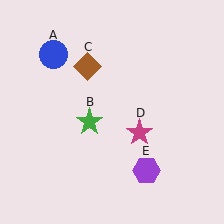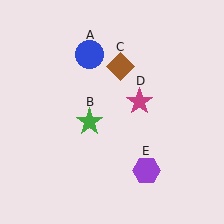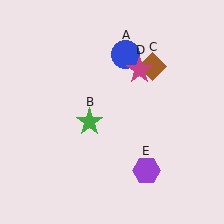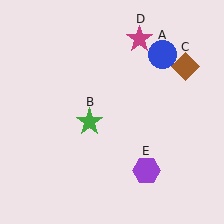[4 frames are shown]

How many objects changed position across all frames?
3 objects changed position: blue circle (object A), brown diamond (object C), magenta star (object D).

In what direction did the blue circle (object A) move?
The blue circle (object A) moved right.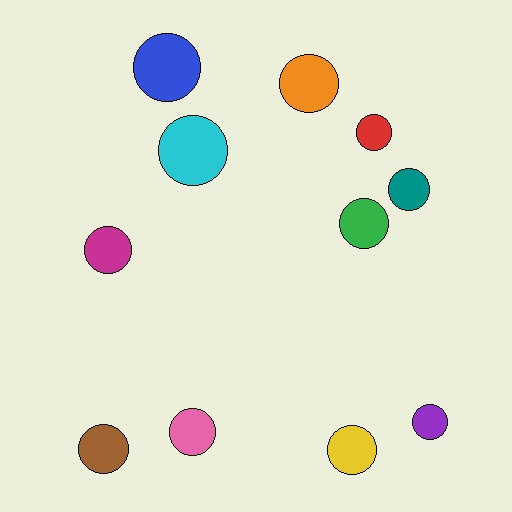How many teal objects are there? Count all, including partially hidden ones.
There is 1 teal object.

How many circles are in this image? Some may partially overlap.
There are 11 circles.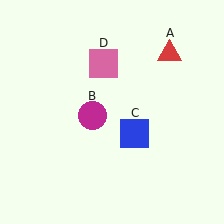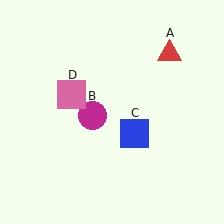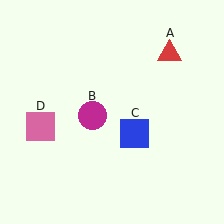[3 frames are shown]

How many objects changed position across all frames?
1 object changed position: pink square (object D).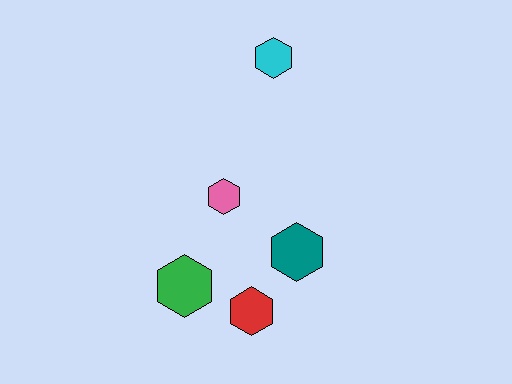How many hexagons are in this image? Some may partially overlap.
There are 5 hexagons.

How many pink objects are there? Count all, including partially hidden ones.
There is 1 pink object.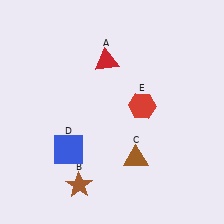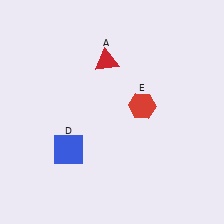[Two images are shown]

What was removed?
The brown star (B), the brown triangle (C) were removed in Image 2.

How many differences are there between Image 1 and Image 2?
There are 2 differences between the two images.